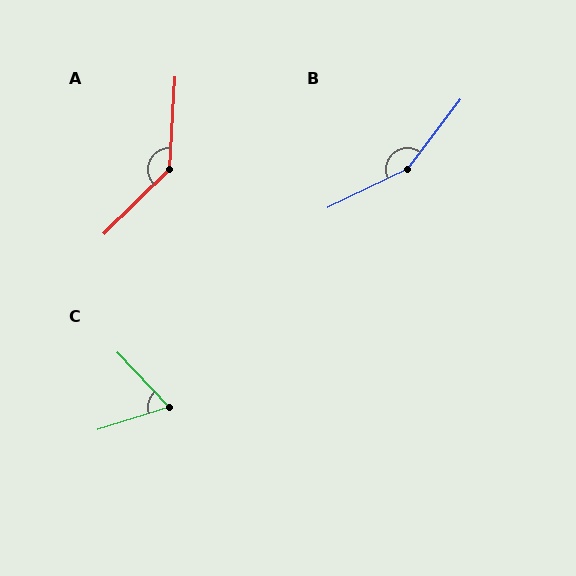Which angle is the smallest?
C, at approximately 64 degrees.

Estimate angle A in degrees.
Approximately 137 degrees.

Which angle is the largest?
B, at approximately 153 degrees.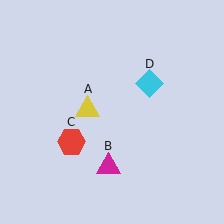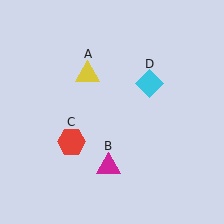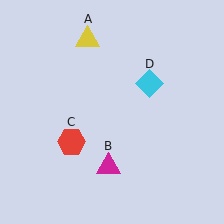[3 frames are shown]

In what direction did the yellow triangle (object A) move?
The yellow triangle (object A) moved up.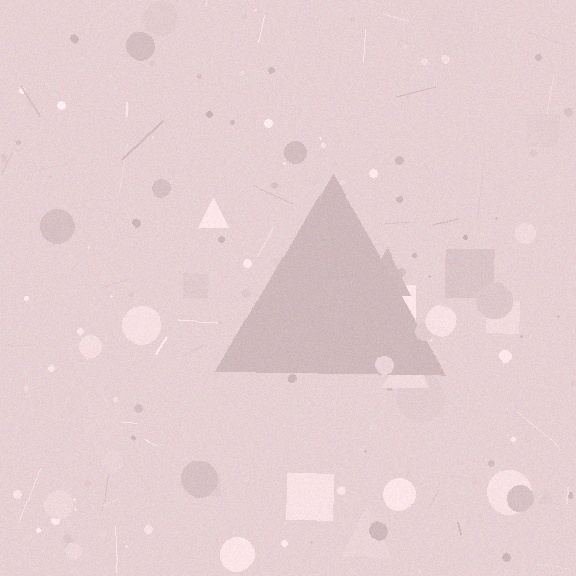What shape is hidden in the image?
A triangle is hidden in the image.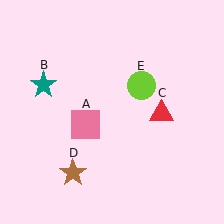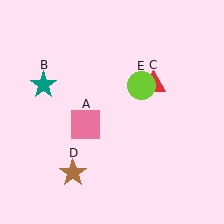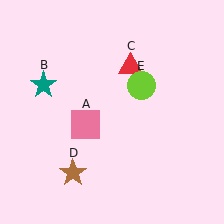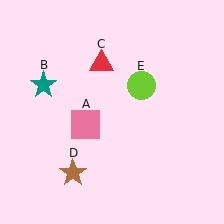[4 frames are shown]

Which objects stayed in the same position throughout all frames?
Pink square (object A) and teal star (object B) and brown star (object D) and lime circle (object E) remained stationary.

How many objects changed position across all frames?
1 object changed position: red triangle (object C).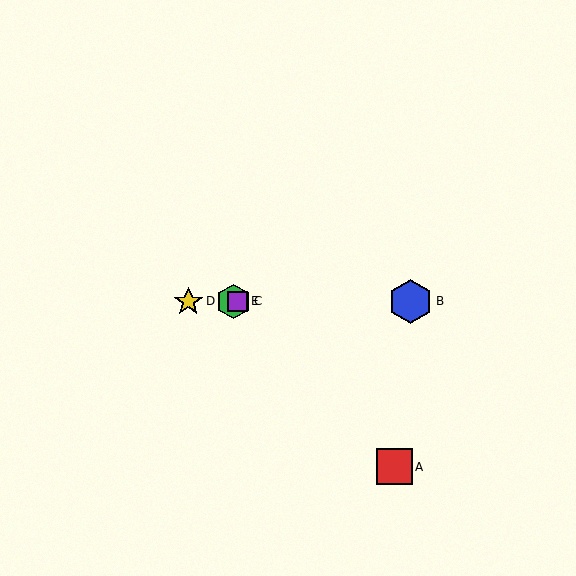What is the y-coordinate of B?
Object B is at y≈301.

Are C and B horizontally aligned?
Yes, both are at y≈301.